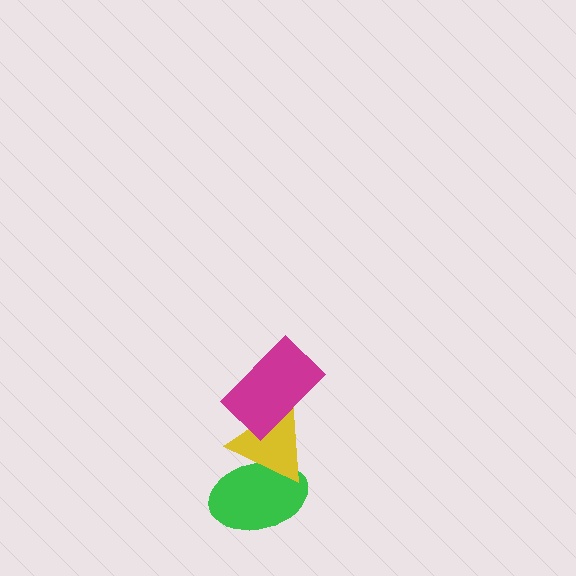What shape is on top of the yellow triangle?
The magenta rectangle is on top of the yellow triangle.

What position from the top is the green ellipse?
The green ellipse is 3rd from the top.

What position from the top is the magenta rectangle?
The magenta rectangle is 1st from the top.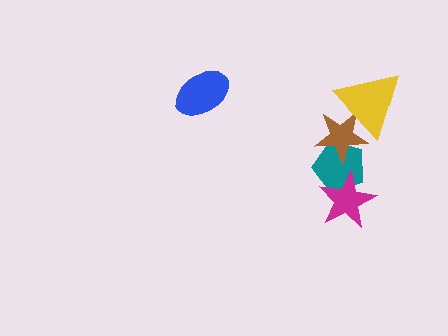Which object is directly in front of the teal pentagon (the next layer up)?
The brown star is directly in front of the teal pentagon.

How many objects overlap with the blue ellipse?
0 objects overlap with the blue ellipse.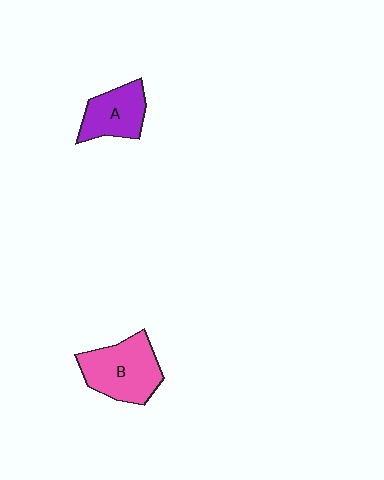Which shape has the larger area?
Shape B (pink).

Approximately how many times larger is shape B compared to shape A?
Approximately 1.4 times.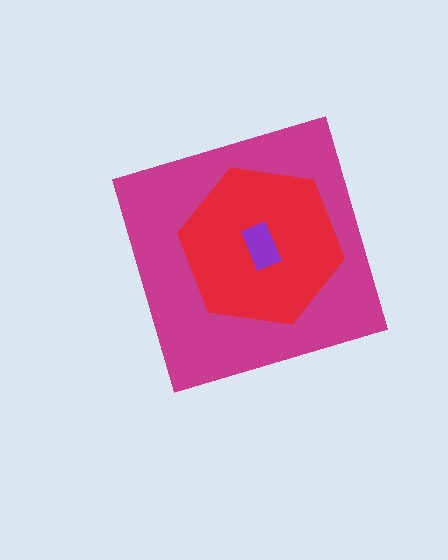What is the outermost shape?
The magenta diamond.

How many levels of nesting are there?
3.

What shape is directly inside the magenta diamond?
The red hexagon.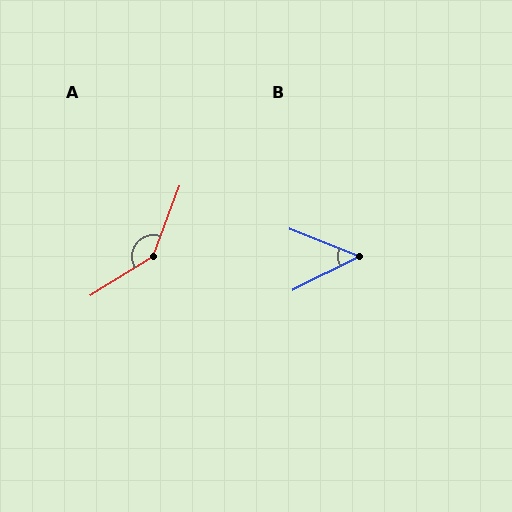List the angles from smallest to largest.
B (48°), A (142°).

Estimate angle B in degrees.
Approximately 48 degrees.